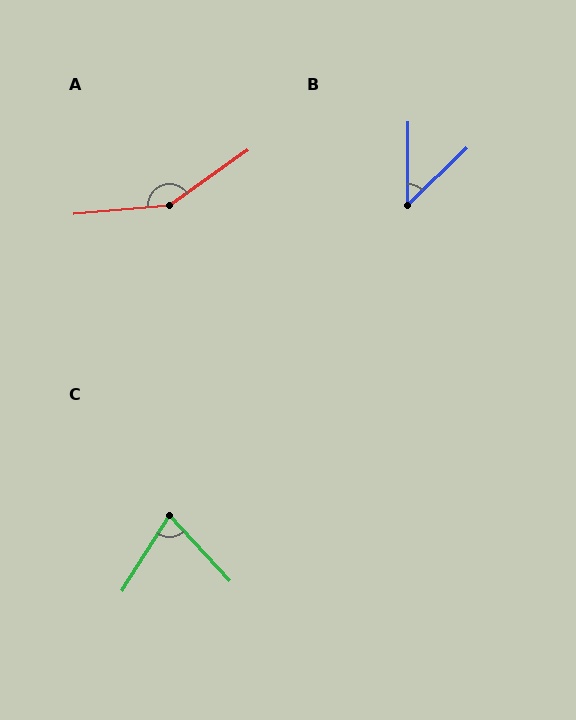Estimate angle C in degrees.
Approximately 75 degrees.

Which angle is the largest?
A, at approximately 150 degrees.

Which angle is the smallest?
B, at approximately 45 degrees.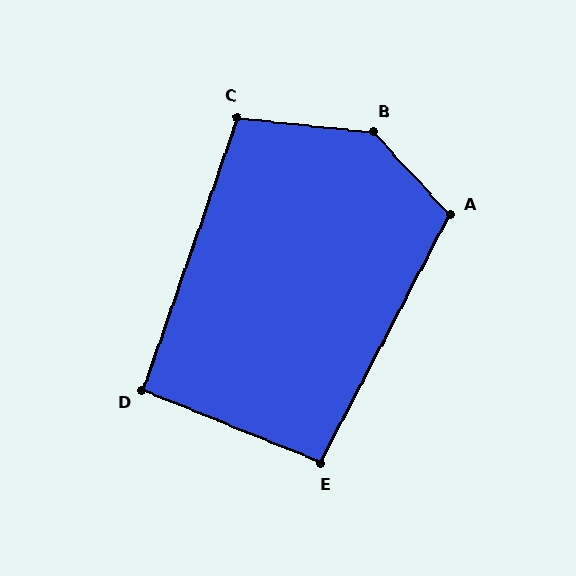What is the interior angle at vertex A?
Approximately 110 degrees (obtuse).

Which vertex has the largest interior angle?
B, at approximately 139 degrees.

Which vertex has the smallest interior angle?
D, at approximately 93 degrees.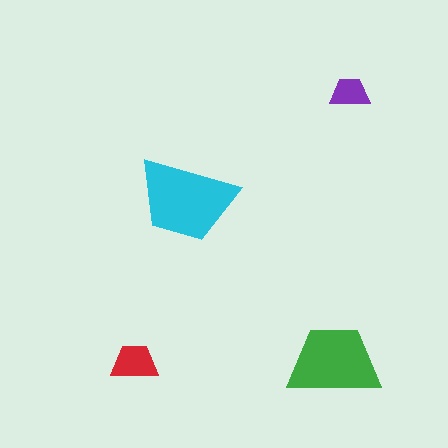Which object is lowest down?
The red trapezoid is bottommost.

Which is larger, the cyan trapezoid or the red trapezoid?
The cyan one.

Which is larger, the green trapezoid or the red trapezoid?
The green one.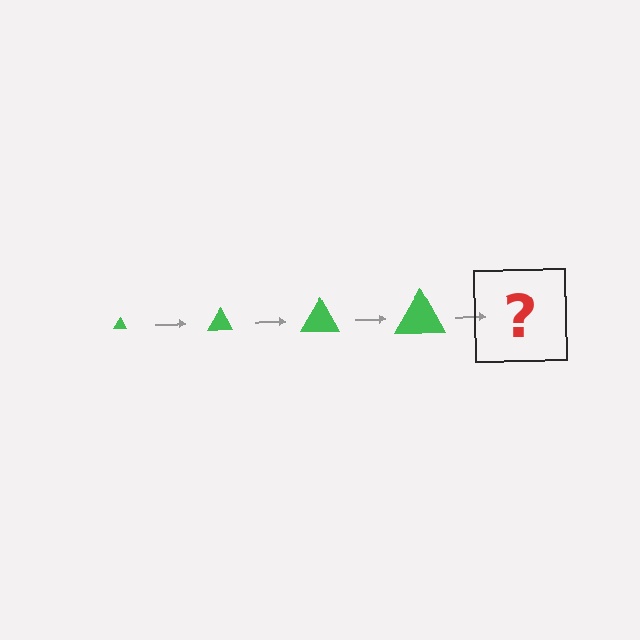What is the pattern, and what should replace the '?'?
The pattern is that the triangle gets progressively larger each step. The '?' should be a green triangle, larger than the previous one.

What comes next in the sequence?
The next element should be a green triangle, larger than the previous one.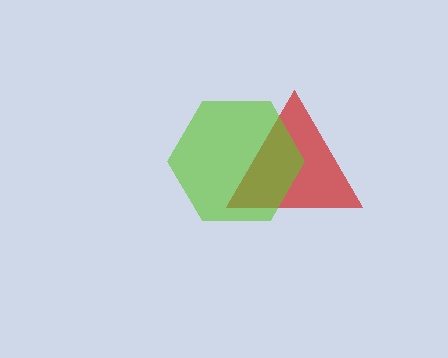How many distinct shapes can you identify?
There are 2 distinct shapes: a red triangle, a lime hexagon.